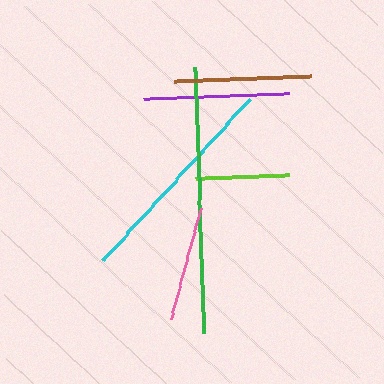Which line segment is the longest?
The green line is the longest at approximately 266 pixels.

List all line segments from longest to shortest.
From longest to shortest: green, cyan, purple, brown, pink, lime.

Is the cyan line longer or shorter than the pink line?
The cyan line is longer than the pink line.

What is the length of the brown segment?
The brown segment is approximately 138 pixels long.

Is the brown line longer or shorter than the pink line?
The brown line is longer than the pink line.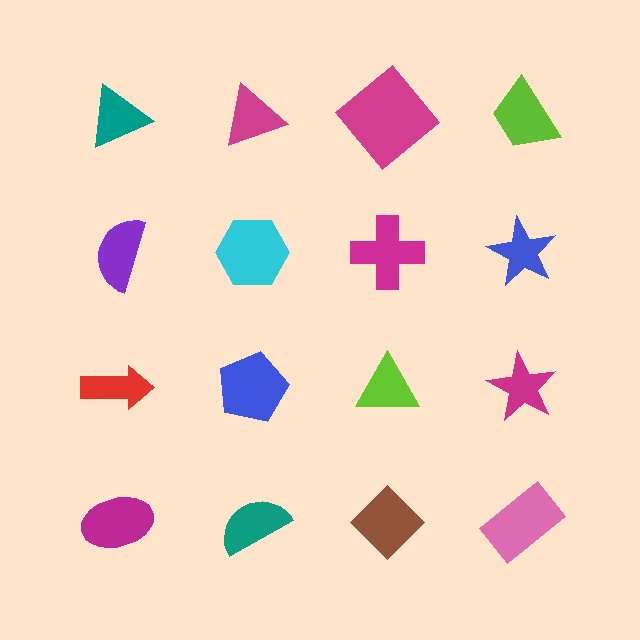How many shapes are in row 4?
4 shapes.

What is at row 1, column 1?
A teal triangle.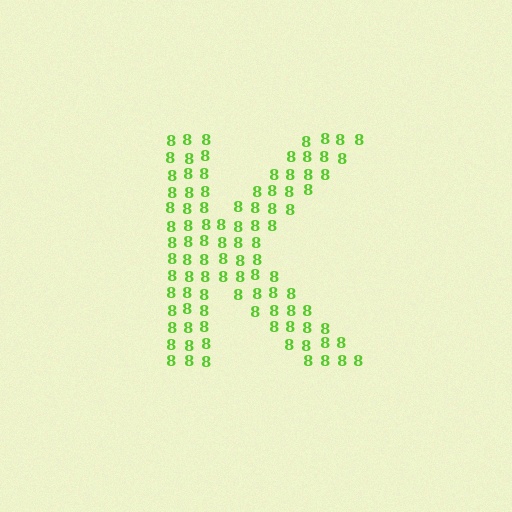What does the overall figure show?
The overall figure shows the letter K.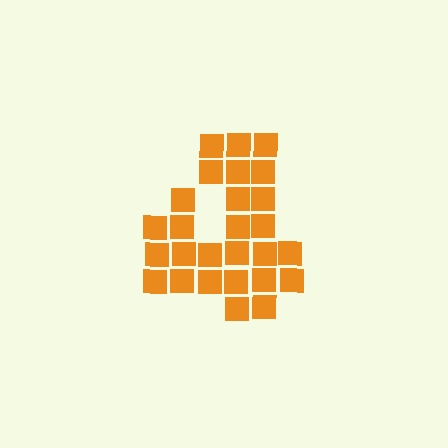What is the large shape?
The large shape is the digit 4.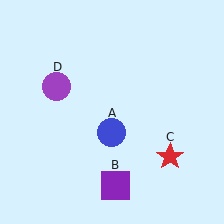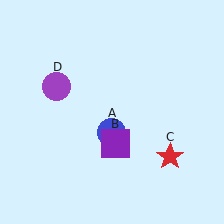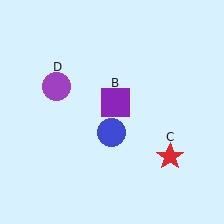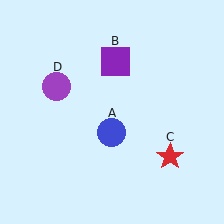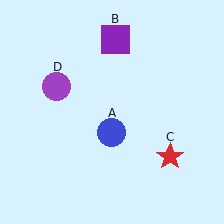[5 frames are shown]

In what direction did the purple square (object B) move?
The purple square (object B) moved up.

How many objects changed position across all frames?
1 object changed position: purple square (object B).